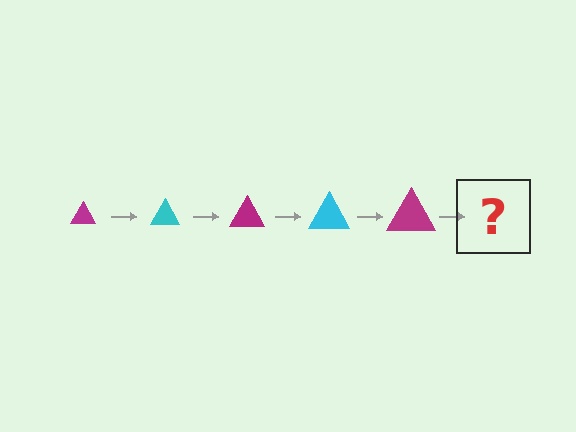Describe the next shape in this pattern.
It should be a cyan triangle, larger than the previous one.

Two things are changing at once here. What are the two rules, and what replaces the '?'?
The two rules are that the triangle grows larger each step and the color cycles through magenta and cyan. The '?' should be a cyan triangle, larger than the previous one.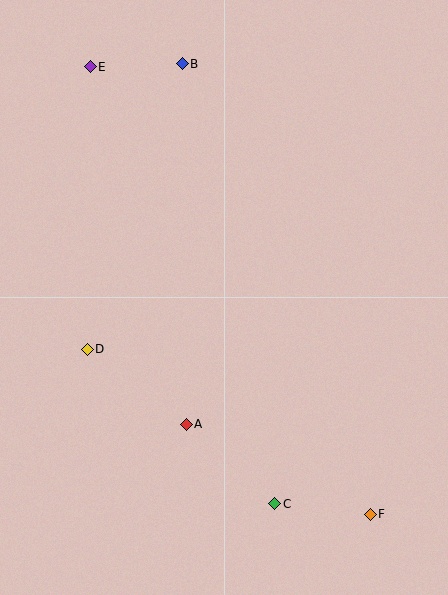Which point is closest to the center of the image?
Point A at (186, 424) is closest to the center.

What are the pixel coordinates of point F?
Point F is at (370, 514).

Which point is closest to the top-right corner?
Point B is closest to the top-right corner.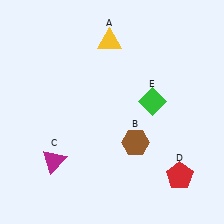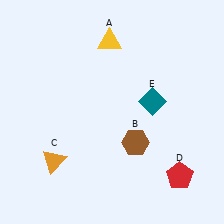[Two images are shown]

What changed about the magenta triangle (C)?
In Image 1, C is magenta. In Image 2, it changed to orange.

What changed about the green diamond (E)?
In Image 1, E is green. In Image 2, it changed to teal.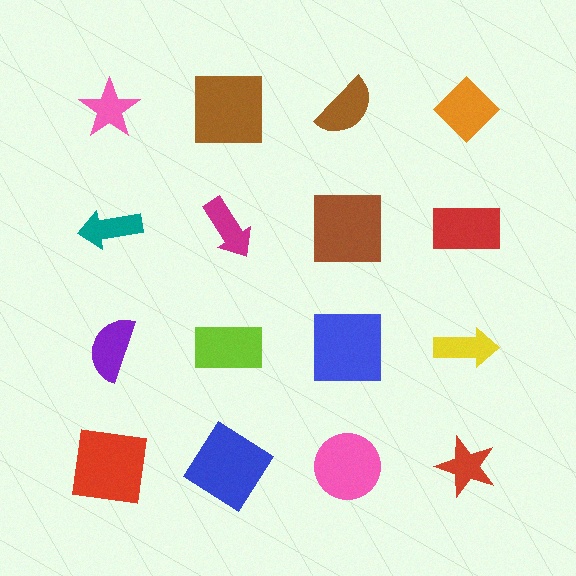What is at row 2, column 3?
A brown square.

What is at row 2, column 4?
A red rectangle.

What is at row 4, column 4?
A red star.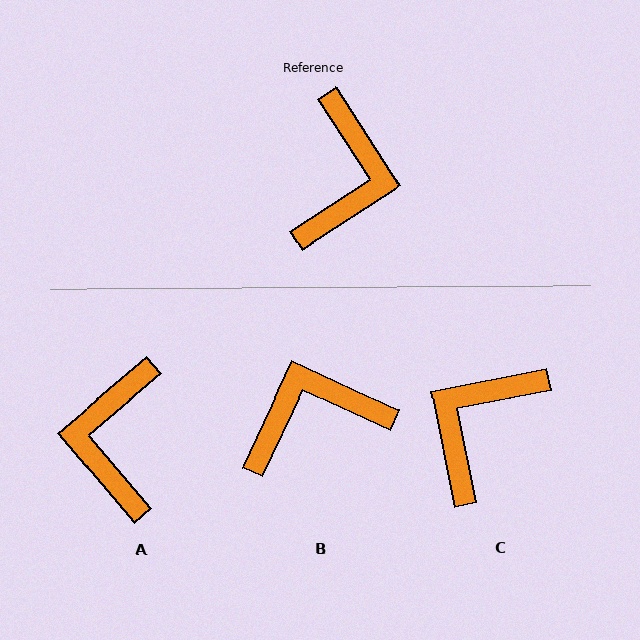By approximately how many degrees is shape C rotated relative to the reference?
Approximately 158 degrees counter-clockwise.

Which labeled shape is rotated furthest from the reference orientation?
A, about 173 degrees away.